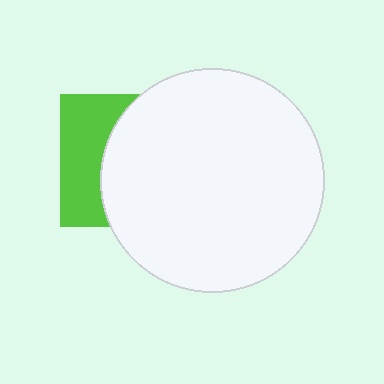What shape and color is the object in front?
The object in front is a white circle.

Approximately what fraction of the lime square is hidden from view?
Roughly 63% of the lime square is hidden behind the white circle.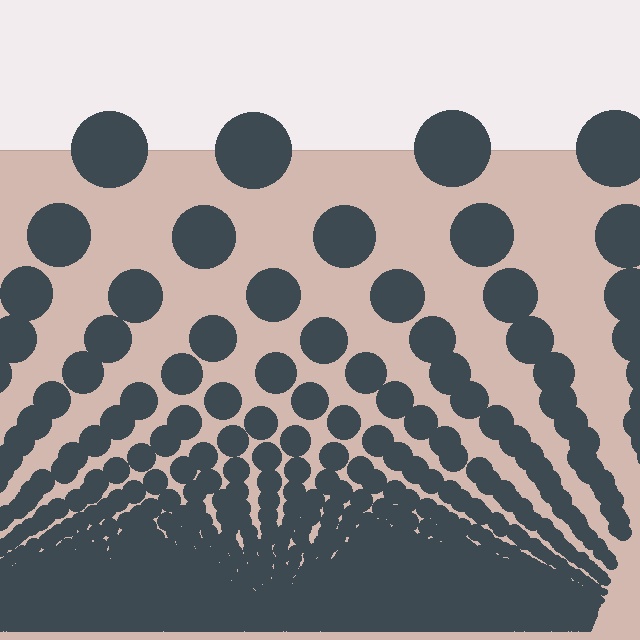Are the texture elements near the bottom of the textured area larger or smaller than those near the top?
Smaller. The gradient is inverted — elements near the bottom are smaller and denser.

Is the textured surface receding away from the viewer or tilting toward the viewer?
The surface appears to tilt toward the viewer. Texture elements get larger and sparser toward the top.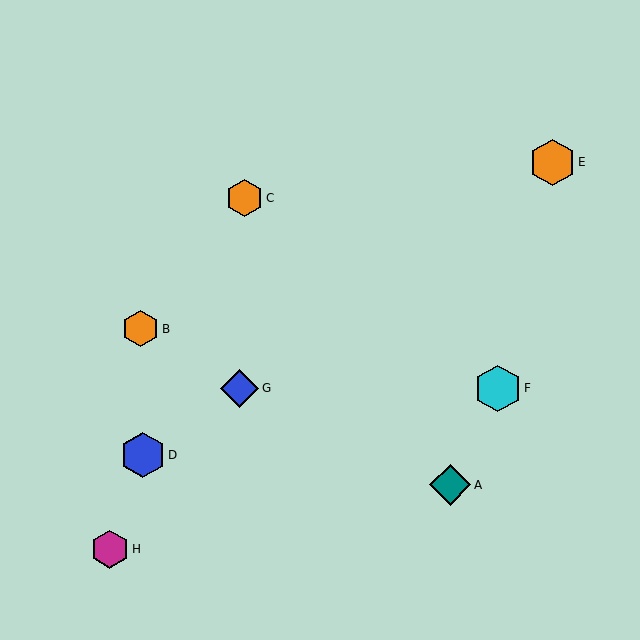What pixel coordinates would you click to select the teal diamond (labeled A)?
Click at (450, 485) to select the teal diamond A.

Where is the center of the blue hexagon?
The center of the blue hexagon is at (143, 455).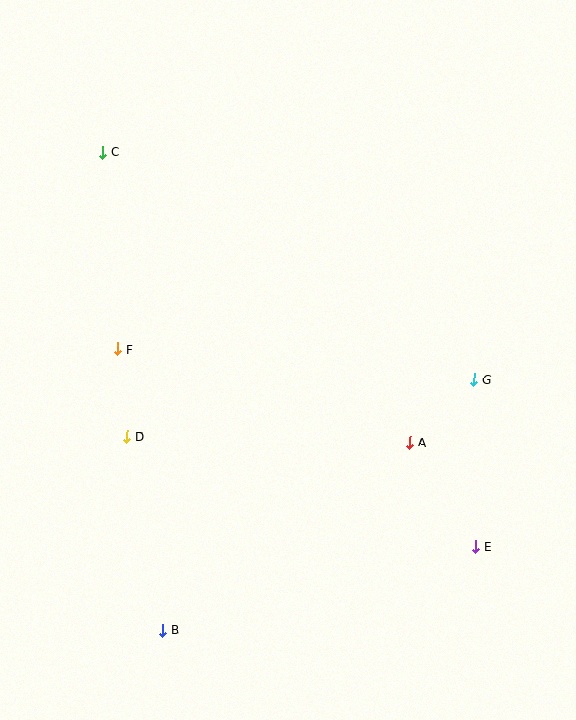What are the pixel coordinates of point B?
Point B is at (163, 630).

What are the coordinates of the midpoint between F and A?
The midpoint between F and A is at (264, 396).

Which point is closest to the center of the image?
Point A at (410, 442) is closest to the center.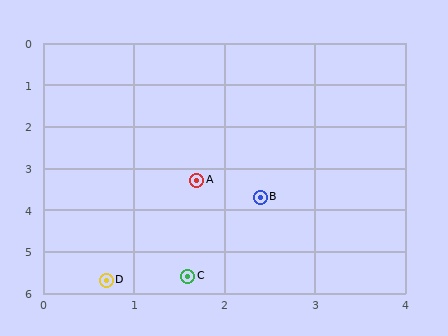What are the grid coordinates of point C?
Point C is at approximately (1.6, 5.6).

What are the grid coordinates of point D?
Point D is at approximately (0.7, 5.7).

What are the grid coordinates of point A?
Point A is at approximately (1.7, 3.3).